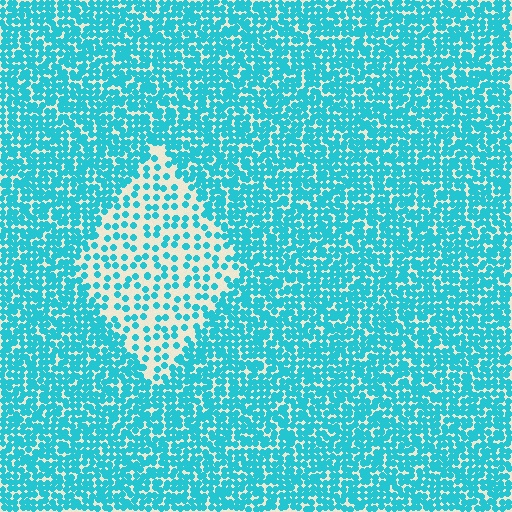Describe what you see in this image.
The image contains small cyan elements arranged at two different densities. A diamond-shaped region is visible where the elements are less densely packed than the surrounding area.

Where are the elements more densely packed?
The elements are more densely packed outside the diamond boundary.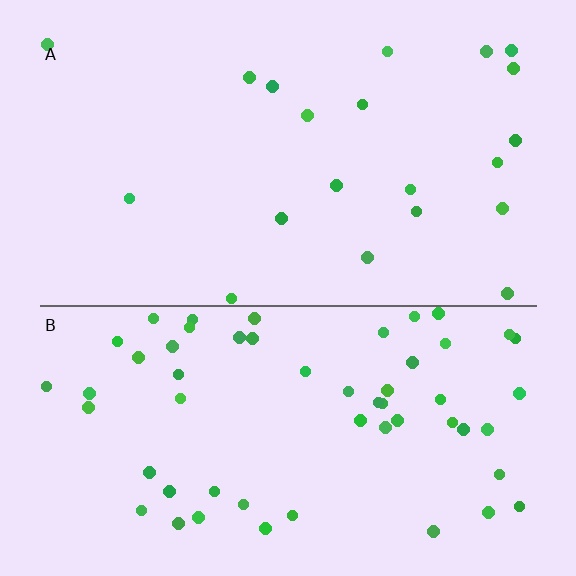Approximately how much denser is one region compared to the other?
Approximately 2.7× — region B over region A.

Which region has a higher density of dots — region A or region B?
B (the bottom).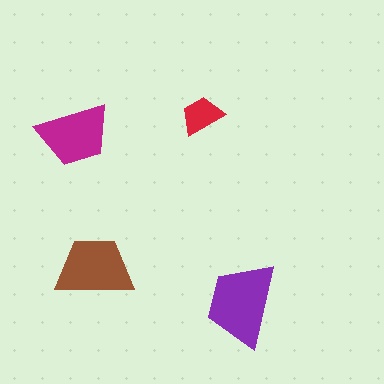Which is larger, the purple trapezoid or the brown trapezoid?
The purple one.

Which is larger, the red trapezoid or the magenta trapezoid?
The magenta one.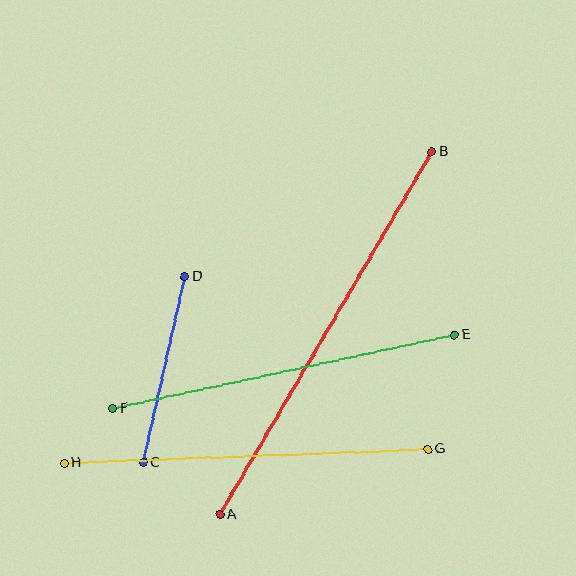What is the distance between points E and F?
The distance is approximately 350 pixels.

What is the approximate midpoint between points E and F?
The midpoint is at approximately (284, 372) pixels.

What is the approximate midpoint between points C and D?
The midpoint is at approximately (164, 370) pixels.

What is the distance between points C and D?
The distance is approximately 190 pixels.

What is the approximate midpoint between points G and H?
The midpoint is at approximately (246, 456) pixels.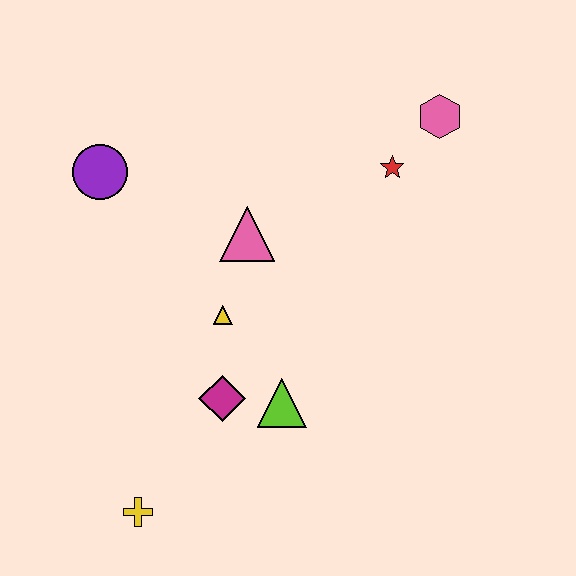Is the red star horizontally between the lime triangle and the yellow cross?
No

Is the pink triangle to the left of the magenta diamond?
No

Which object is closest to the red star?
The pink hexagon is closest to the red star.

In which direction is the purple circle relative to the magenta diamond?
The purple circle is above the magenta diamond.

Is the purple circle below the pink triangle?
No